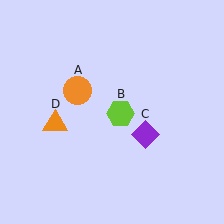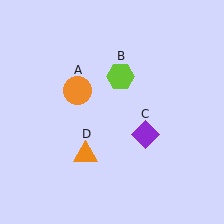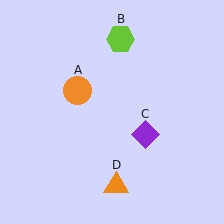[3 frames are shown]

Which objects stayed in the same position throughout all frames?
Orange circle (object A) and purple diamond (object C) remained stationary.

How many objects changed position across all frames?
2 objects changed position: lime hexagon (object B), orange triangle (object D).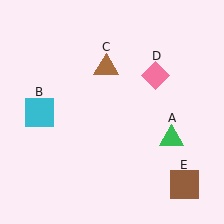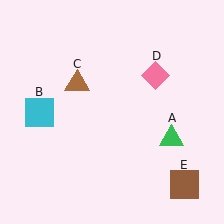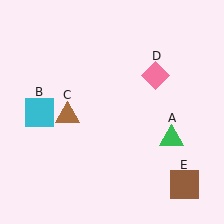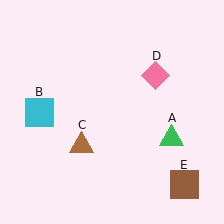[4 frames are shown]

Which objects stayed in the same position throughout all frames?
Green triangle (object A) and cyan square (object B) and pink diamond (object D) and brown square (object E) remained stationary.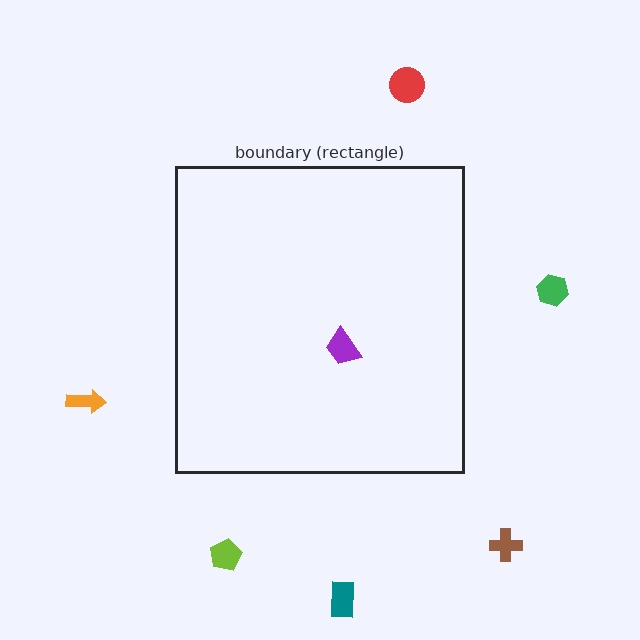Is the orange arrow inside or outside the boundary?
Outside.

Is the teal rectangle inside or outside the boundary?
Outside.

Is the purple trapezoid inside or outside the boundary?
Inside.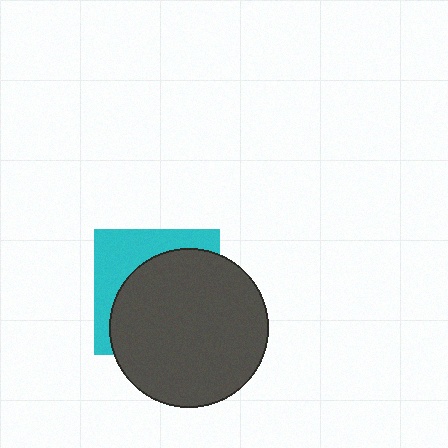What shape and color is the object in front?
The object in front is a dark gray circle.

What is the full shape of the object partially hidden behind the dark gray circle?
The partially hidden object is a cyan square.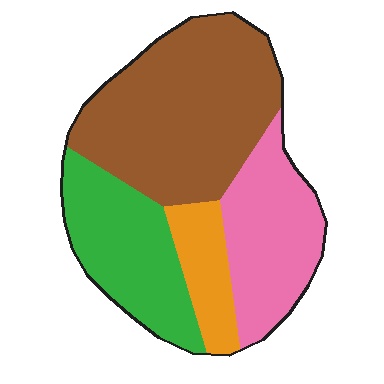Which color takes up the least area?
Orange, at roughly 10%.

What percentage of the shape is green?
Green covers 23% of the shape.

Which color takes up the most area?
Brown, at roughly 45%.